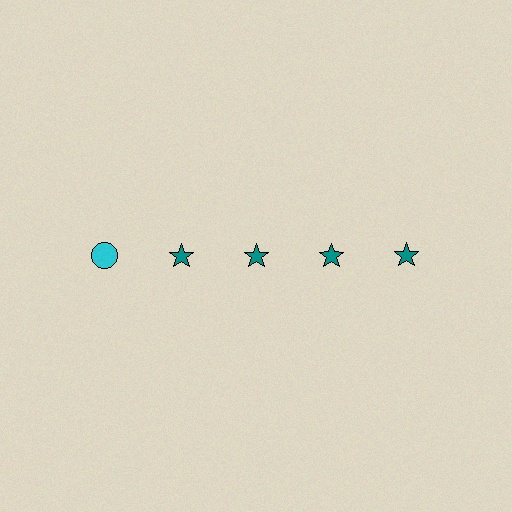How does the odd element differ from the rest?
It differs in both color (cyan instead of teal) and shape (circle instead of star).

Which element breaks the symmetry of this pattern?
The cyan circle in the top row, leftmost column breaks the symmetry. All other shapes are teal stars.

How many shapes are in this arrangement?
There are 5 shapes arranged in a grid pattern.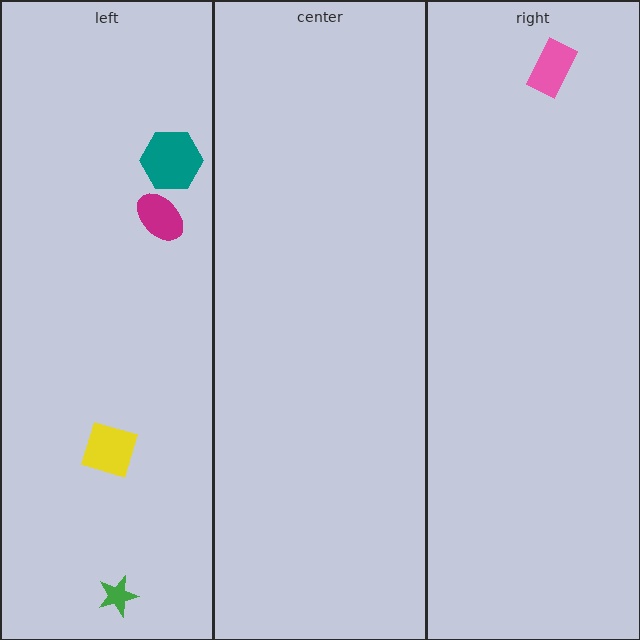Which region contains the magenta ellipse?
The left region.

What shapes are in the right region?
The pink rectangle.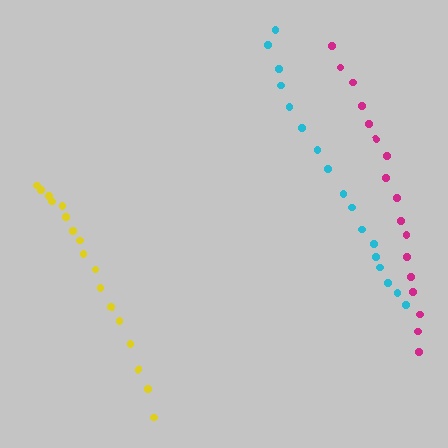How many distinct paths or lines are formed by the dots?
There are 3 distinct paths.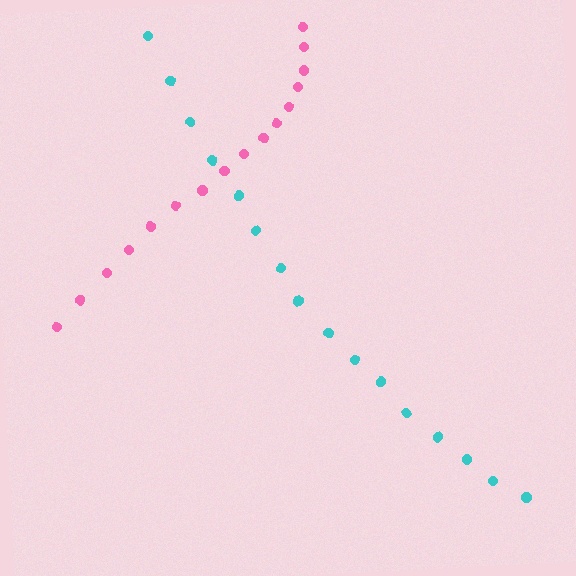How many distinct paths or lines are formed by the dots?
There are 2 distinct paths.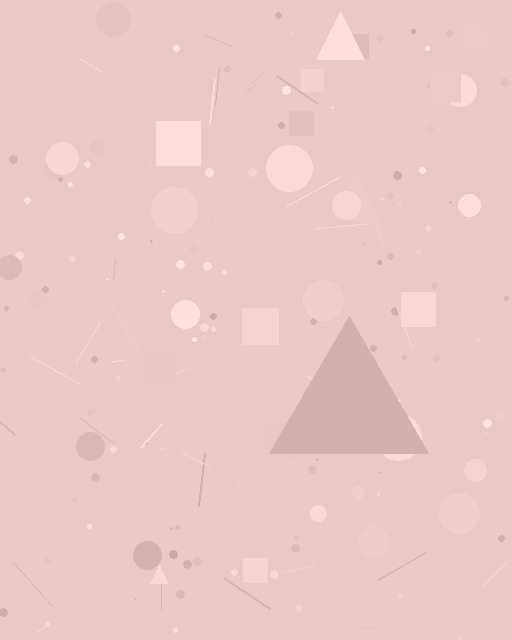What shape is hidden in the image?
A triangle is hidden in the image.